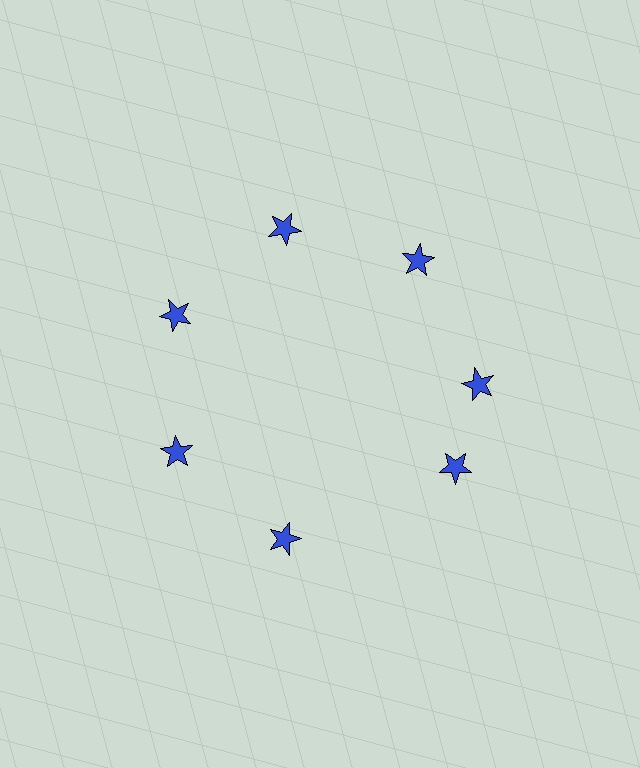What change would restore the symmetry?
The symmetry would be restored by rotating it back into even spacing with its neighbors so that all 7 stars sit at equal angles and equal distance from the center.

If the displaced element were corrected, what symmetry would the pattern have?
It would have 7-fold rotational symmetry — the pattern would map onto itself every 51 degrees.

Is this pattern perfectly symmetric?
No. The 7 blue stars are arranged in a ring, but one element near the 5 o'clock position is rotated out of alignment along the ring, breaking the 7-fold rotational symmetry.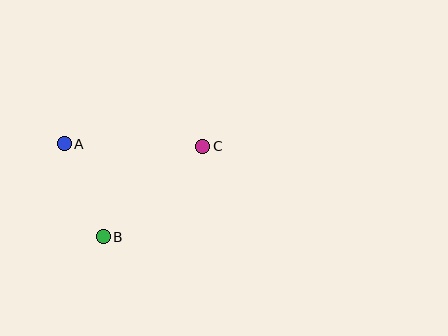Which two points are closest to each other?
Points A and B are closest to each other.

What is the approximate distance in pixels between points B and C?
The distance between B and C is approximately 134 pixels.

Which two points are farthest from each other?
Points A and C are farthest from each other.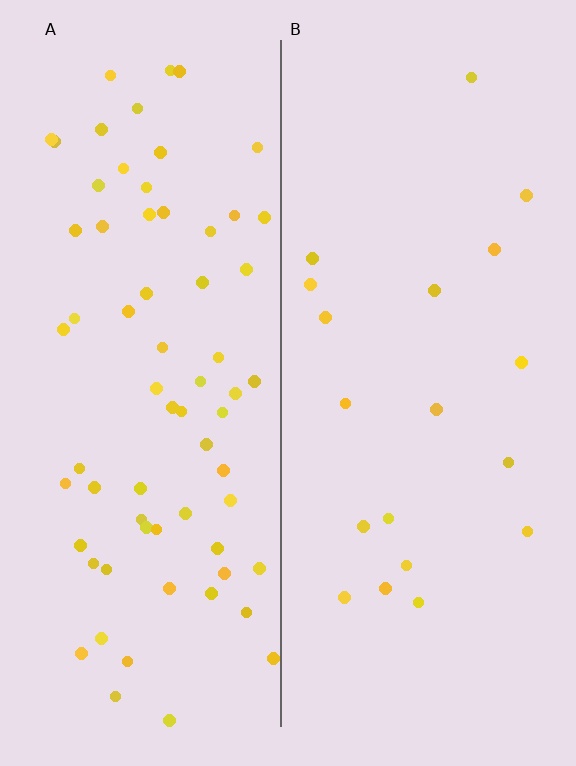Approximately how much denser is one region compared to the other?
Approximately 3.5× — region A over region B.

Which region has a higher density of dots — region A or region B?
A (the left).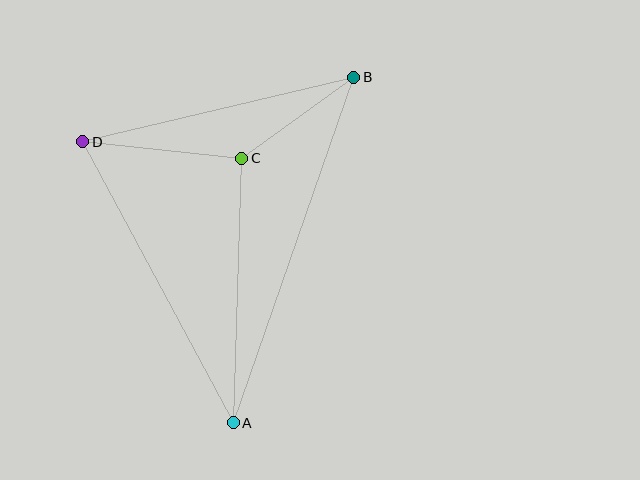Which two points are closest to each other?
Points B and C are closest to each other.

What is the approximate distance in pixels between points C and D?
The distance between C and D is approximately 160 pixels.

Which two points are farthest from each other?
Points A and B are farthest from each other.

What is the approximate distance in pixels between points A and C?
The distance between A and C is approximately 265 pixels.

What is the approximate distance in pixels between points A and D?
The distance between A and D is approximately 319 pixels.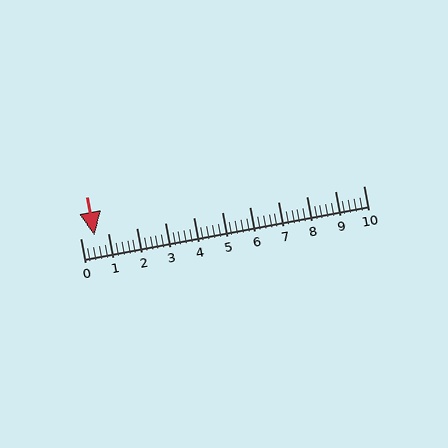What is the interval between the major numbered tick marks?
The major tick marks are spaced 1 units apart.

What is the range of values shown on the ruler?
The ruler shows values from 0 to 10.